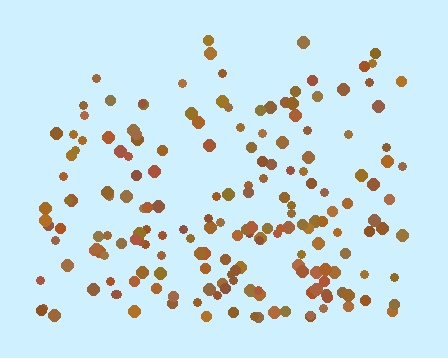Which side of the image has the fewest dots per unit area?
The top.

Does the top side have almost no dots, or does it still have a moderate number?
Still a moderate number, just noticeably fewer than the bottom.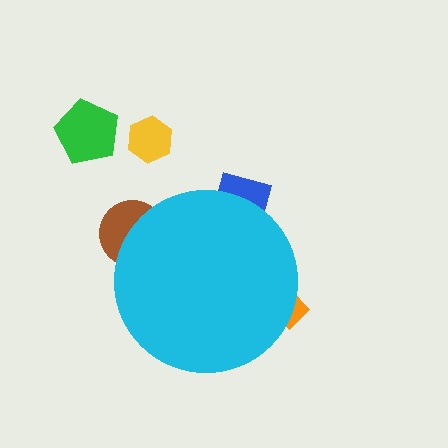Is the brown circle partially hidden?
Yes, the brown circle is partially hidden behind the cyan circle.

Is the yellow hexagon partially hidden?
No, the yellow hexagon is fully visible.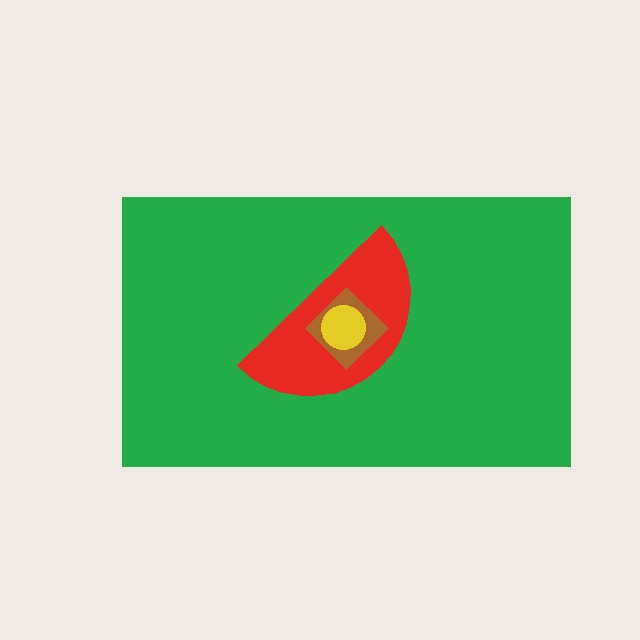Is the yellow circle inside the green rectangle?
Yes.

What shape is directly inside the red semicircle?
The brown diamond.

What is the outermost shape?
The green rectangle.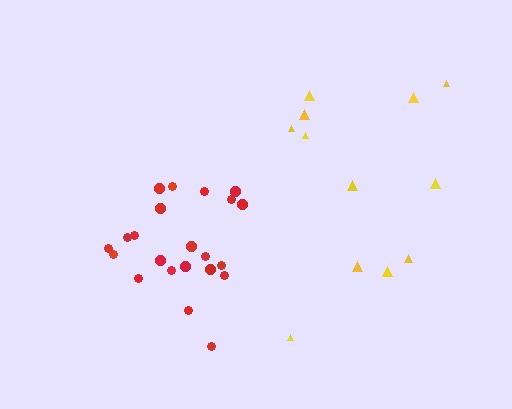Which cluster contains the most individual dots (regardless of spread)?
Red (22).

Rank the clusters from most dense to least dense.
red, yellow.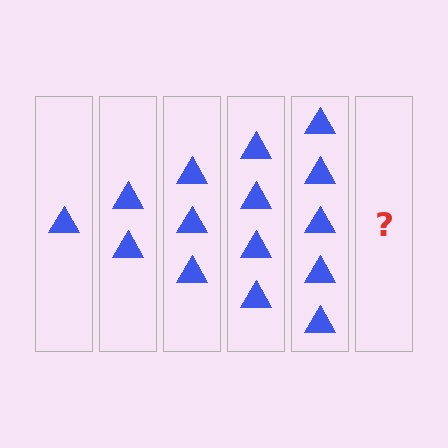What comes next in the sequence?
The next element should be 6 triangles.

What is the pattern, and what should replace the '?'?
The pattern is that each step adds one more triangle. The '?' should be 6 triangles.